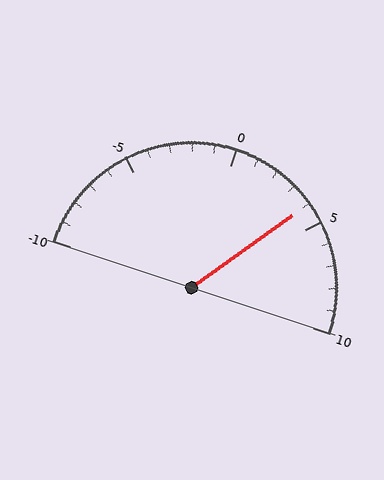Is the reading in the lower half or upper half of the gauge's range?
The reading is in the upper half of the range (-10 to 10).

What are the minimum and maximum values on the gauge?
The gauge ranges from -10 to 10.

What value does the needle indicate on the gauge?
The needle indicates approximately 4.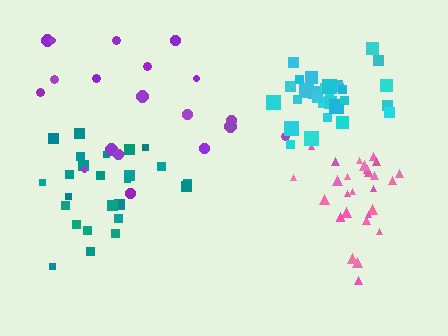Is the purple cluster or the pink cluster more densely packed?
Pink.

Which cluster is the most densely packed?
Cyan.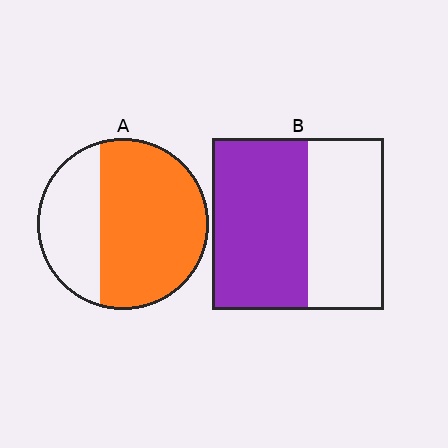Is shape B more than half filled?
Yes.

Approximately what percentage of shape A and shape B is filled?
A is approximately 65% and B is approximately 55%.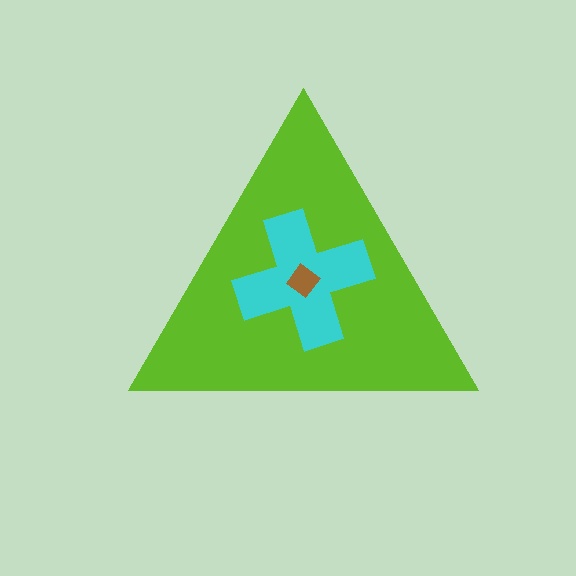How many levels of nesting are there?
3.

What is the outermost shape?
The lime triangle.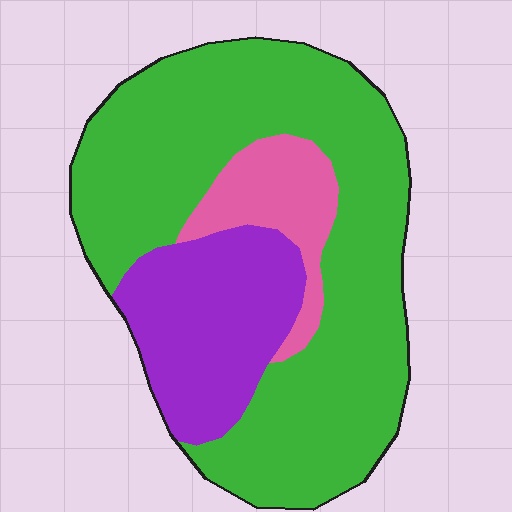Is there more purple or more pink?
Purple.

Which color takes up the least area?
Pink, at roughly 10%.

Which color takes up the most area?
Green, at roughly 65%.